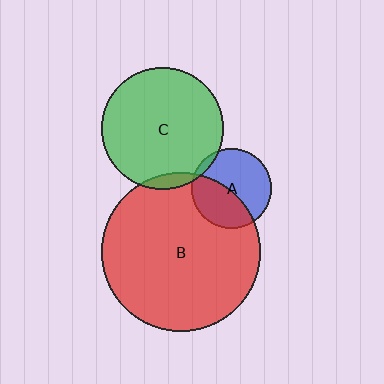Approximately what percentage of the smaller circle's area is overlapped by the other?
Approximately 5%.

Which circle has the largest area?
Circle B (red).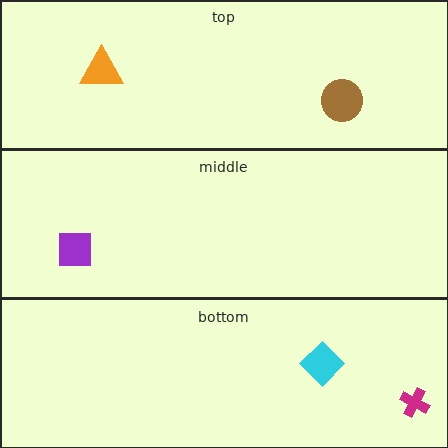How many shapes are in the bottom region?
2.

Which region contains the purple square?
The middle region.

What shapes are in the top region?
The brown circle, the orange triangle.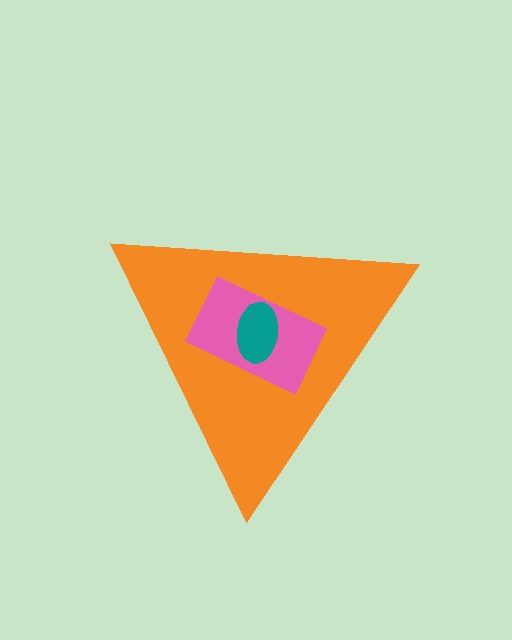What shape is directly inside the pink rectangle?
The teal ellipse.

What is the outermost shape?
The orange triangle.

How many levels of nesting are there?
3.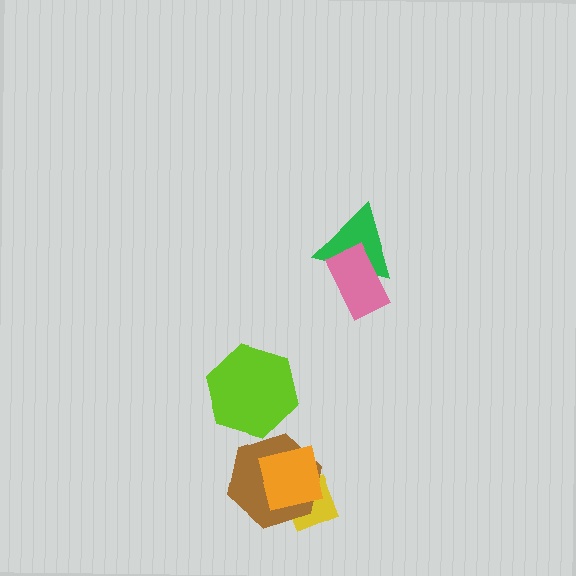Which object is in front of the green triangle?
The pink rectangle is in front of the green triangle.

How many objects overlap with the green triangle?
1 object overlaps with the green triangle.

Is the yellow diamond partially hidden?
Yes, it is partially covered by another shape.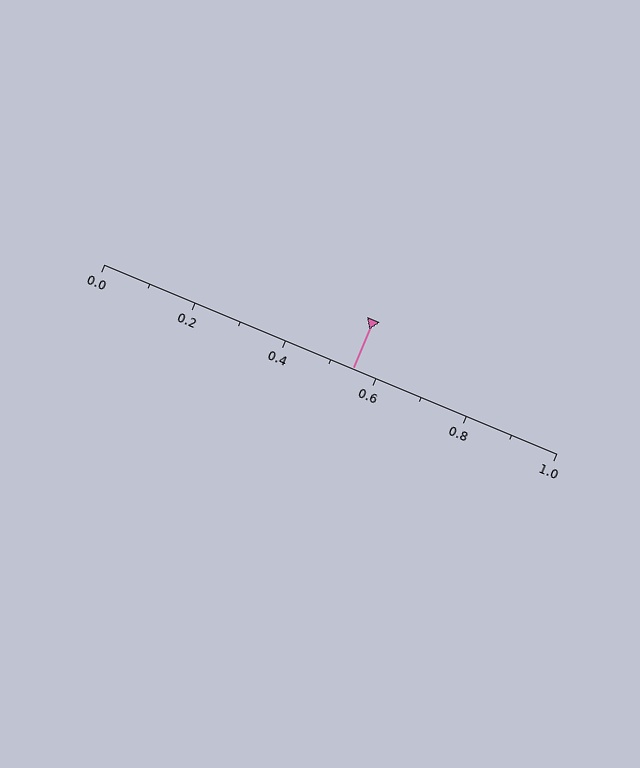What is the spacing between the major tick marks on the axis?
The major ticks are spaced 0.2 apart.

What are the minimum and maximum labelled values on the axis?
The axis runs from 0.0 to 1.0.